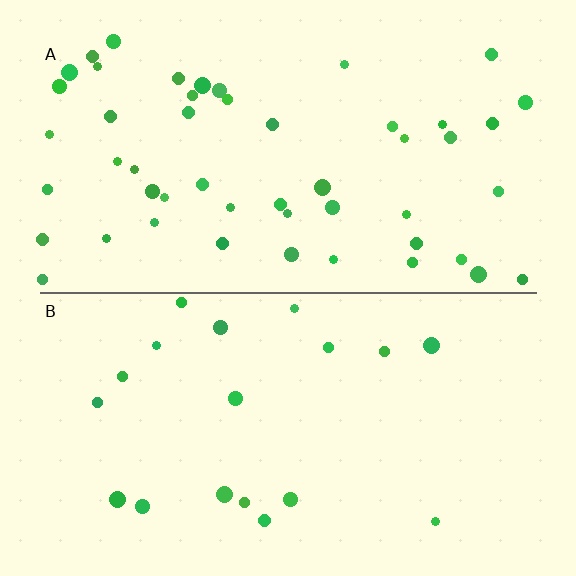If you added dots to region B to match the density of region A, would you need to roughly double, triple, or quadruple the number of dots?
Approximately triple.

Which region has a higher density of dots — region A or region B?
A (the top).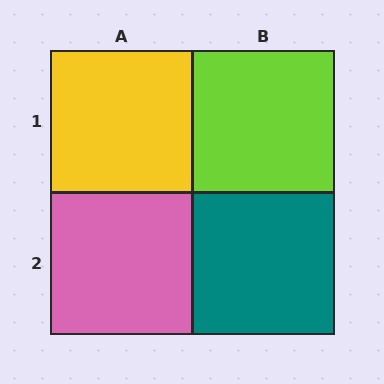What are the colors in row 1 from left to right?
Yellow, lime.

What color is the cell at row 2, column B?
Teal.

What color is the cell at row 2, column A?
Pink.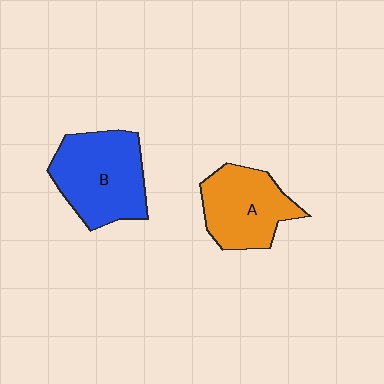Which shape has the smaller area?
Shape A (orange).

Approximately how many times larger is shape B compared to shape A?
Approximately 1.2 times.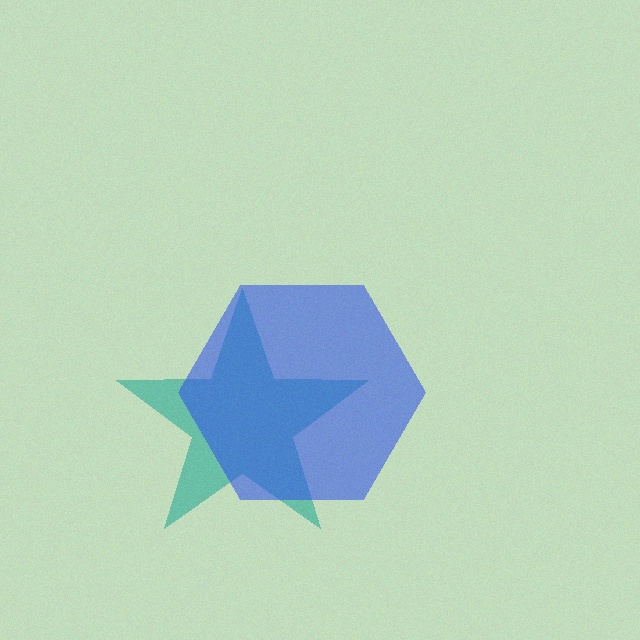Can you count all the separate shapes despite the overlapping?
Yes, there are 2 separate shapes.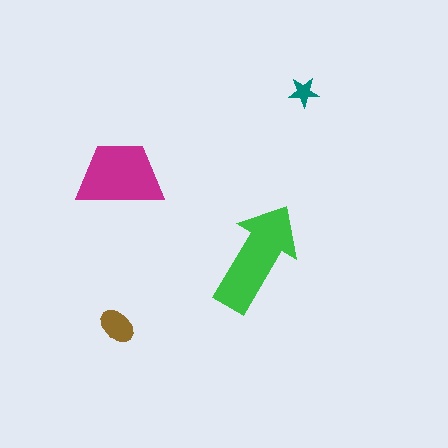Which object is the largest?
The green arrow.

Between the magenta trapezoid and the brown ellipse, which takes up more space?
The magenta trapezoid.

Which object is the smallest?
The teal star.